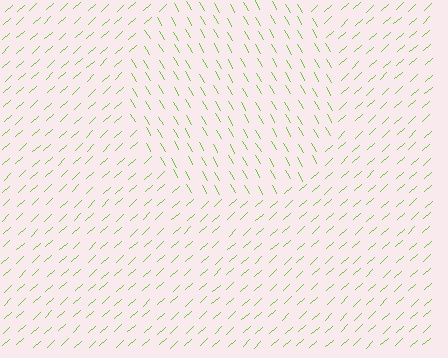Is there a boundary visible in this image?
Yes, there is a texture boundary formed by a change in line orientation.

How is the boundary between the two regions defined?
The boundary is defined purely by a change in line orientation (approximately 78 degrees difference). All lines are the same color and thickness.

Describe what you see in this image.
The image is filled with small lime line segments. A circle region in the image has lines oriented differently from the surrounding lines, creating a visible texture boundary.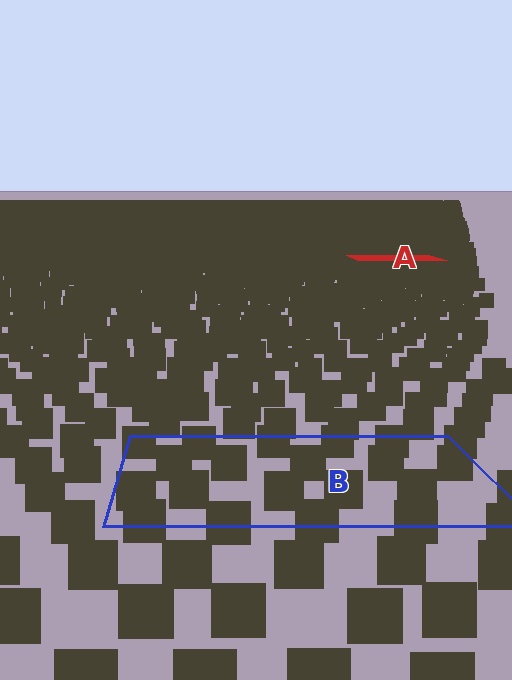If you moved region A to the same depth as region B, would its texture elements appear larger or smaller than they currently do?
They would appear larger. At a closer depth, the same texture elements are projected at a bigger on-screen size.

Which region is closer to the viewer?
Region B is closer. The texture elements there are larger and more spread out.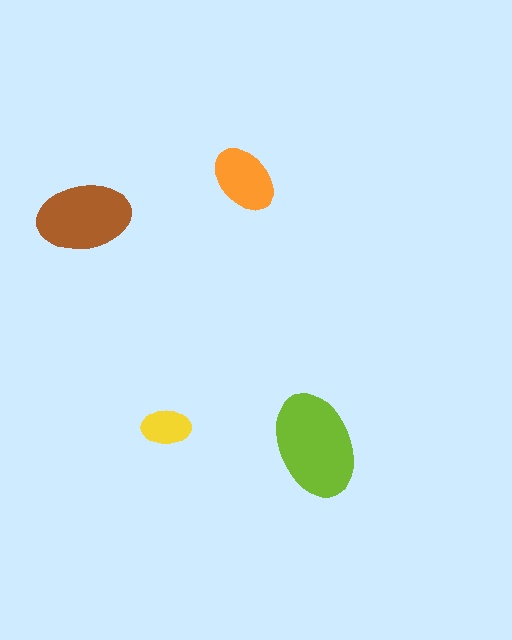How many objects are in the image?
There are 4 objects in the image.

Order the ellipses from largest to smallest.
the lime one, the brown one, the orange one, the yellow one.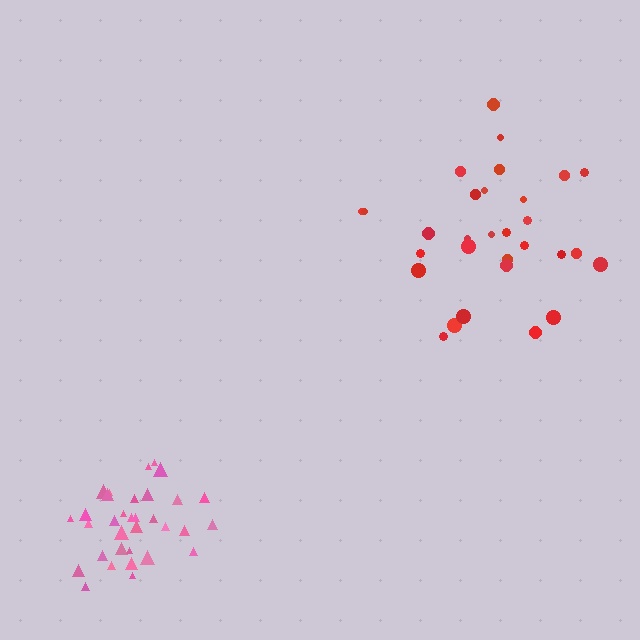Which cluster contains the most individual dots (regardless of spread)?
Pink (33).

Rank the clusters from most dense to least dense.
pink, red.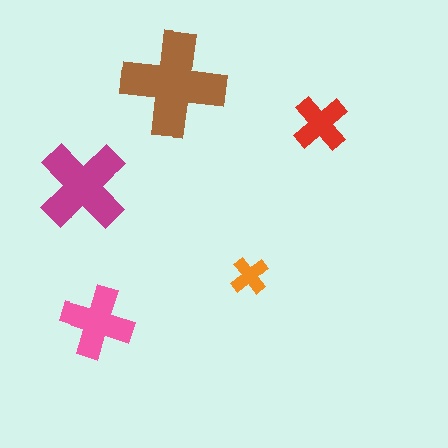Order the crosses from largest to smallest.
the brown one, the magenta one, the pink one, the red one, the orange one.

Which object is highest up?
The brown cross is topmost.